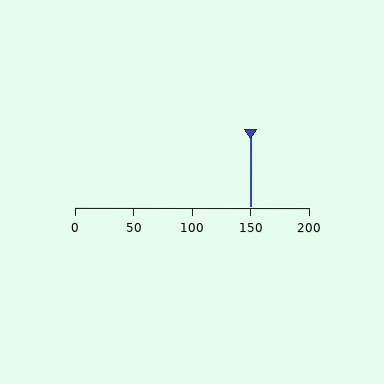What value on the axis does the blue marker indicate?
The marker indicates approximately 150.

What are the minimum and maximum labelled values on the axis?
The axis runs from 0 to 200.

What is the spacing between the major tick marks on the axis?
The major ticks are spaced 50 apart.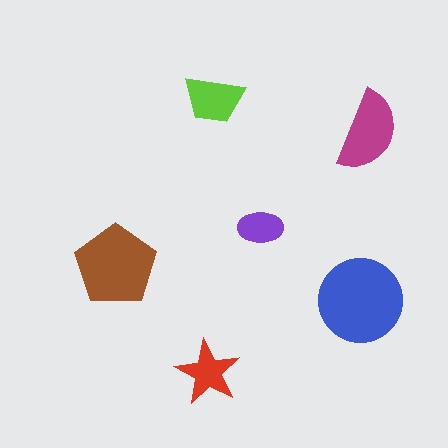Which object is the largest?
The blue circle.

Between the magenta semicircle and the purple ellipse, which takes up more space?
The magenta semicircle.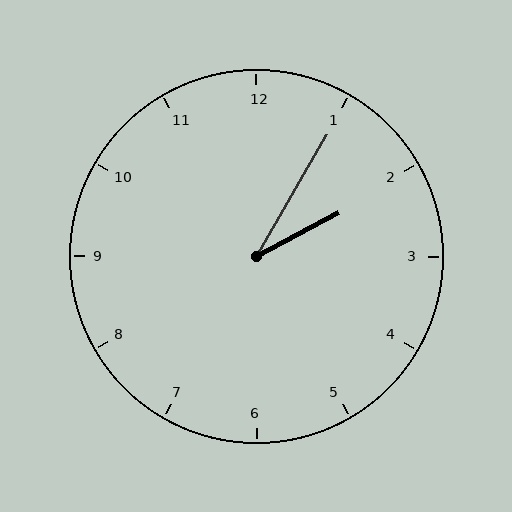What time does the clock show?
2:05.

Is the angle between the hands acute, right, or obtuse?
It is acute.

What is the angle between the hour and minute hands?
Approximately 32 degrees.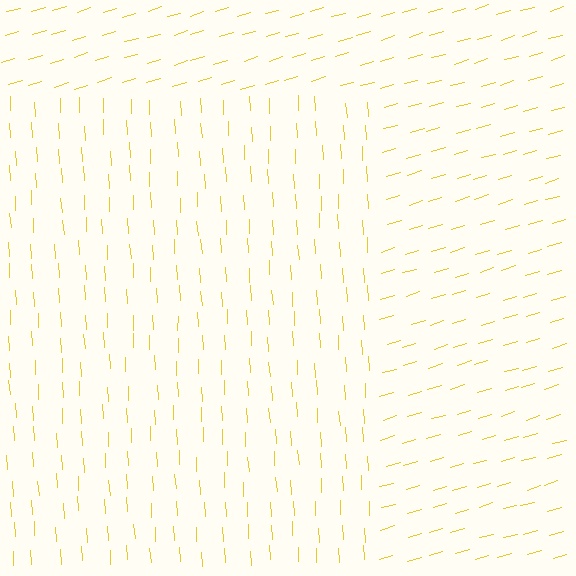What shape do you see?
I see a rectangle.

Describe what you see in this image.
The image is filled with small yellow line segments. A rectangle region in the image has lines oriented differently from the surrounding lines, creating a visible texture boundary.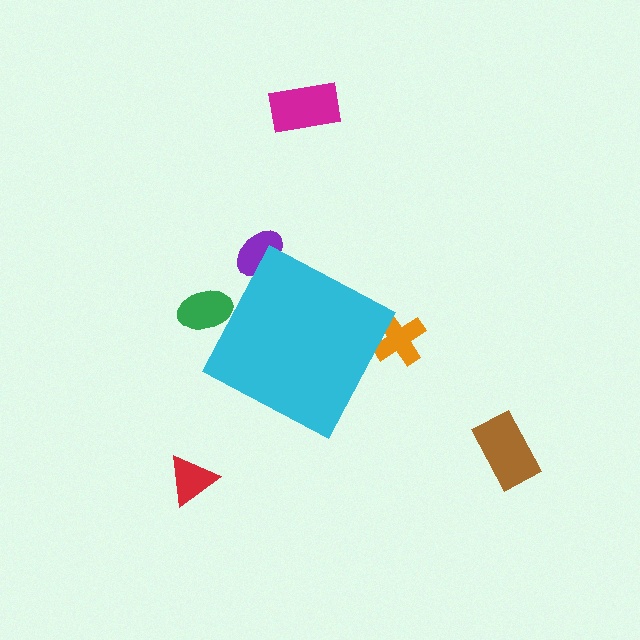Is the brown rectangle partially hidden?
No, the brown rectangle is fully visible.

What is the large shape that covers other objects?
A cyan diamond.